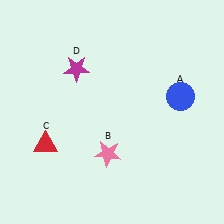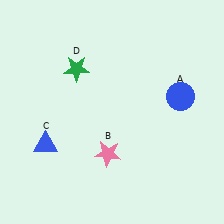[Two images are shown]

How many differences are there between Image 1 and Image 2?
There are 2 differences between the two images.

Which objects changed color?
C changed from red to blue. D changed from magenta to green.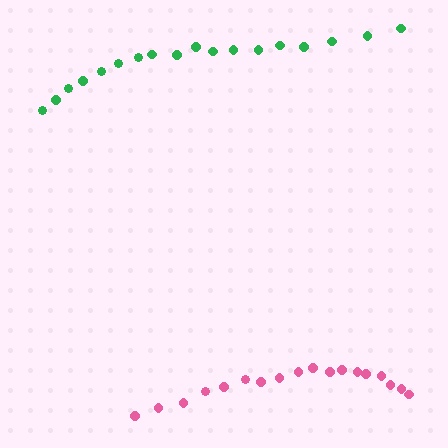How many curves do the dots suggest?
There are 2 distinct paths.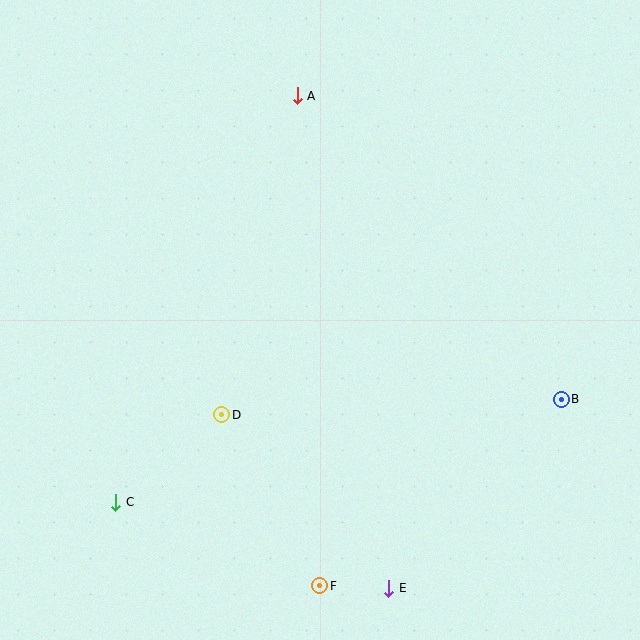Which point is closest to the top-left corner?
Point A is closest to the top-left corner.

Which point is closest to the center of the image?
Point D at (222, 415) is closest to the center.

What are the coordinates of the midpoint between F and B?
The midpoint between F and B is at (441, 492).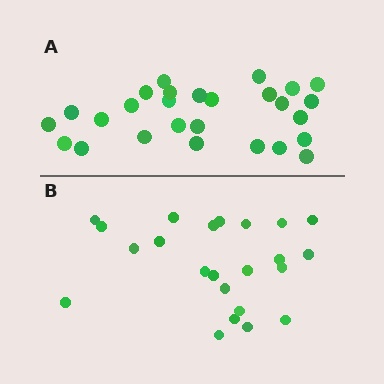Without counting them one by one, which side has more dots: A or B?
Region A (the top region) has more dots.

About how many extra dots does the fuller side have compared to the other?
Region A has about 4 more dots than region B.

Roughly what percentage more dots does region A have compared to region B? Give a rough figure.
About 15% more.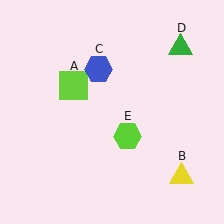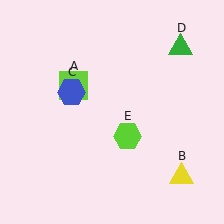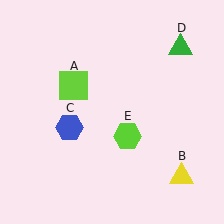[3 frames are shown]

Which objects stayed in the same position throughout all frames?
Lime square (object A) and yellow triangle (object B) and green triangle (object D) and lime hexagon (object E) remained stationary.